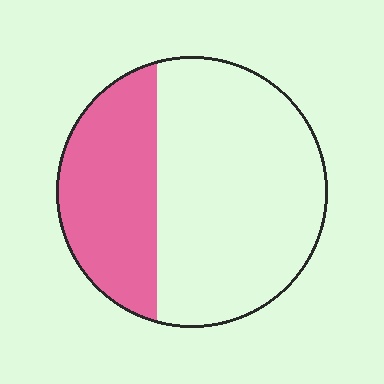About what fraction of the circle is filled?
About one third (1/3).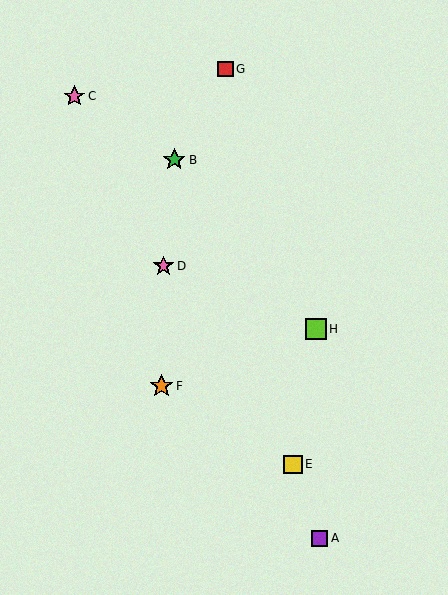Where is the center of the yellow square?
The center of the yellow square is at (293, 464).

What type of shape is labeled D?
Shape D is a pink star.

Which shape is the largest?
The orange star (labeled F) is the largest.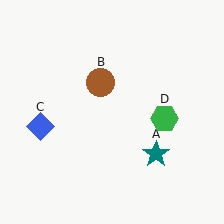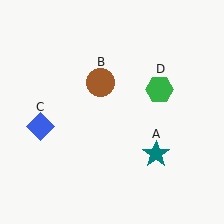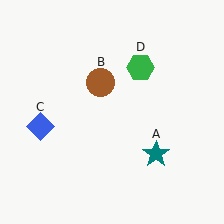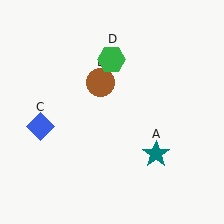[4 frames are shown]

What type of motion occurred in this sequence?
The green hexagon (object D) rotated counterclockwise around the center of the scene.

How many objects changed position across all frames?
1 object changed position: green hexagon (object D).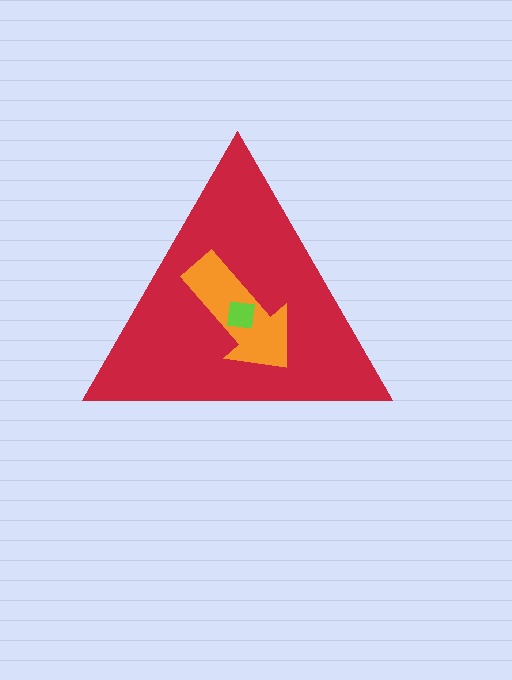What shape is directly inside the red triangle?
The orange arrow.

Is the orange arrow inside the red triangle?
Yes.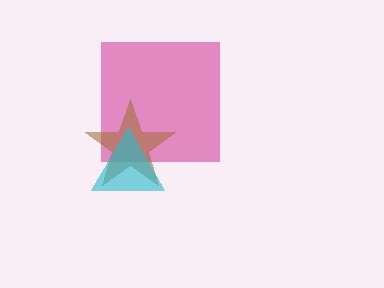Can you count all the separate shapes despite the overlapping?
Yes, there are 3 separate shapes.